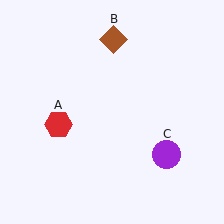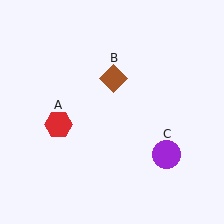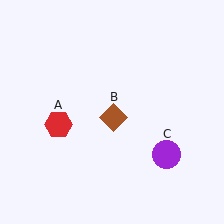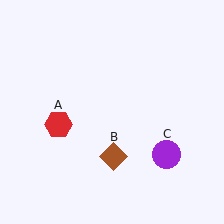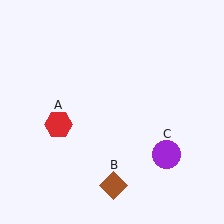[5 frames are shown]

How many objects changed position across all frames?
1 object changed position: brown diamond (object B).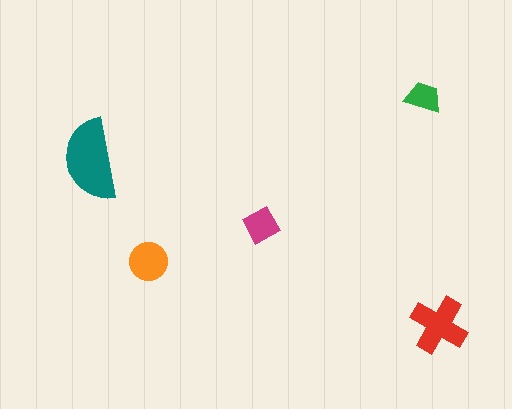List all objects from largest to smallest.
The teal semicircle, the red cross, the orange circle, the magenta diamond, the green trapezoid.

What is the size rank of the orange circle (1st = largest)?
3rd.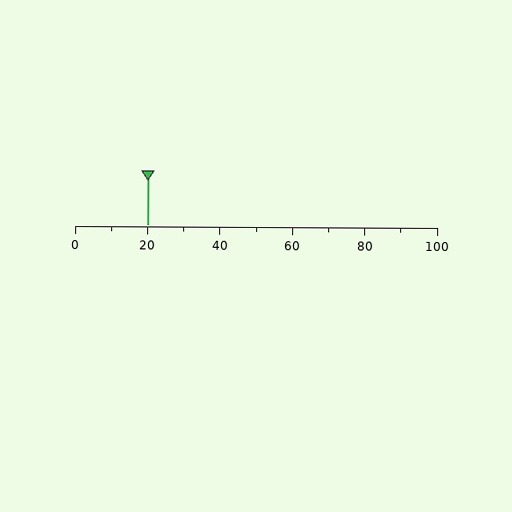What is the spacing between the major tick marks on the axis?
The major ticks are spaced 20 apart.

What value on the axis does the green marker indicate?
The marker indicates approximately 20.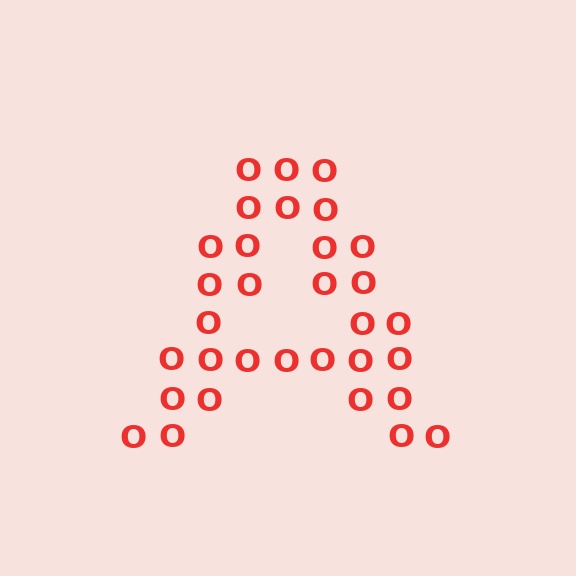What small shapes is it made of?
It is made of small letter O's.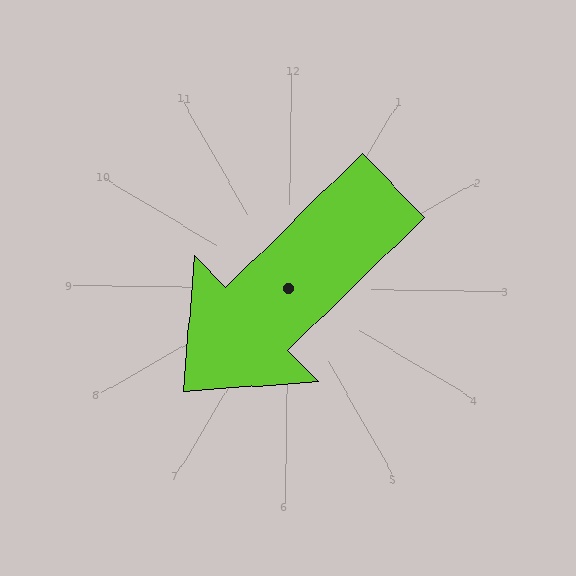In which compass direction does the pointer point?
Southwest.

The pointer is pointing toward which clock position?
Roughly 7 o'clock.